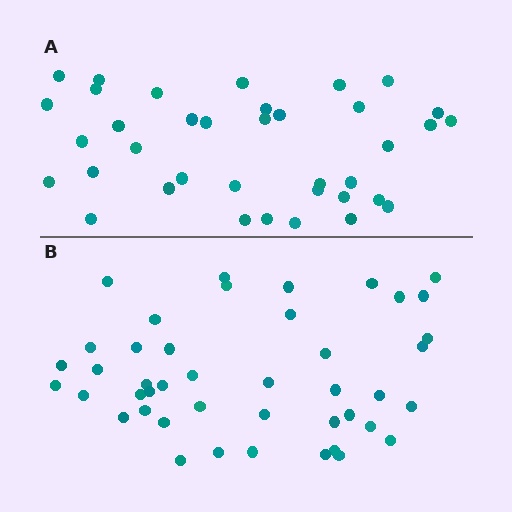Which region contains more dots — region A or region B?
Region B (the bottom region) has more dots.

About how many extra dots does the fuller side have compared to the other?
Region B has roughly 8 or so more dots than region A.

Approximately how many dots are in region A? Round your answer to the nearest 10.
About 40 dots. (The exact count is 37, which rounds to 40.)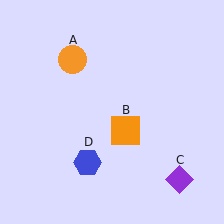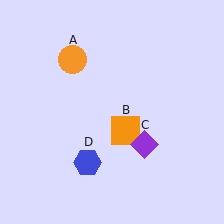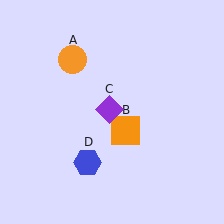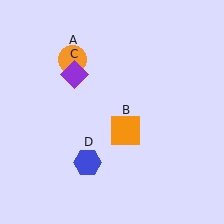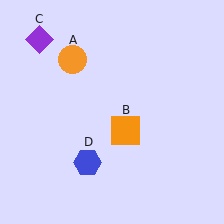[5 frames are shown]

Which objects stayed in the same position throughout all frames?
Orange circle (object A) and orange square (object B) and blue hexagon (object D) remained stationary.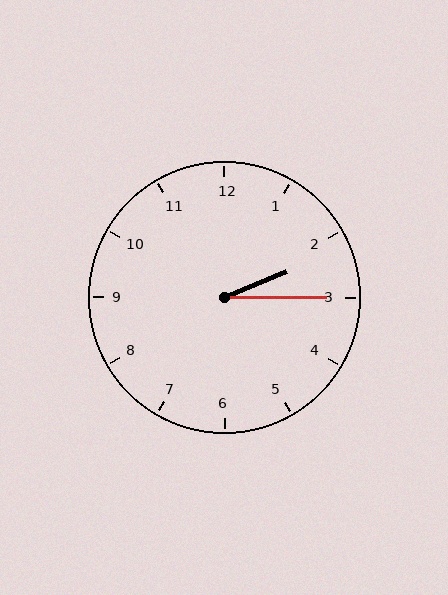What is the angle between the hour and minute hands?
Approximately 22 degrees.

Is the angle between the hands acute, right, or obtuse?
It is acute.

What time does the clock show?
2:15.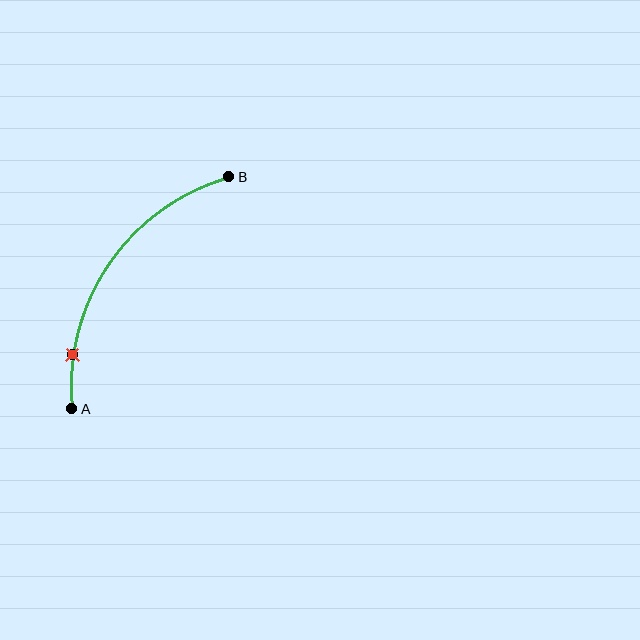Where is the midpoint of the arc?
The arc midpoint is the point on the curve farthest from the straight line joining A and B. It sits above and to the left of that line.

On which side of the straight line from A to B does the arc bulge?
The arc bulges above and to the left of the straight line connecting A and B.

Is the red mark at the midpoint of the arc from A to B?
No. The red mark lies on the arc but is closer to endpoint A. The arc midpoint would be at the point on the curve equidistant along the arc from both A and B.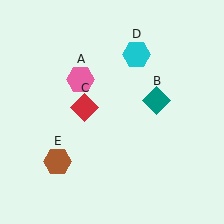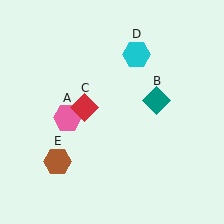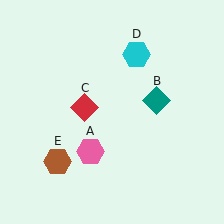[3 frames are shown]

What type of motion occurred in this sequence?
The pink hexagon (object A) rotated counterclockwise around the center of the scene.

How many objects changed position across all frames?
1 object changed position: pink hexagon (object A).